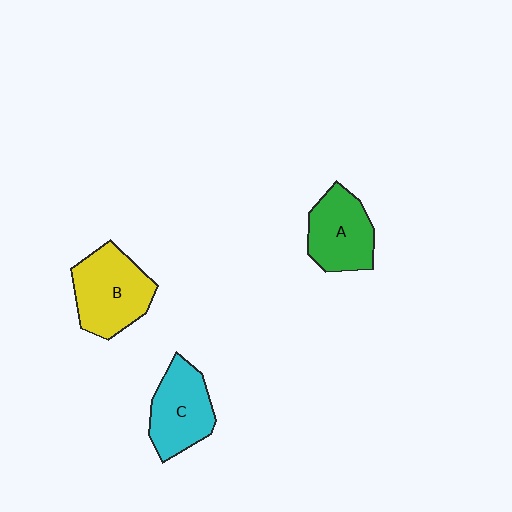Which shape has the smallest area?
Shape A (green).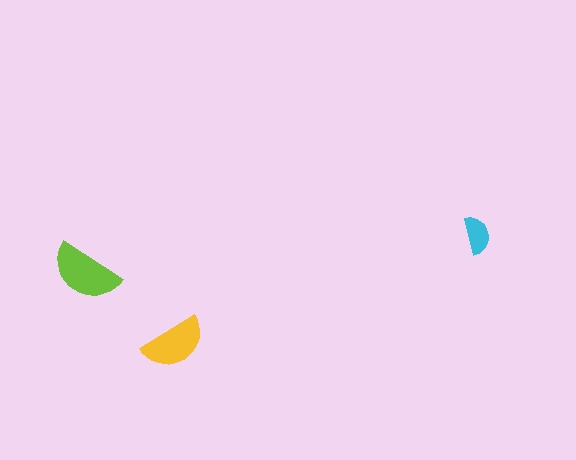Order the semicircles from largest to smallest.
the lime one, the yellow one, the cyan one.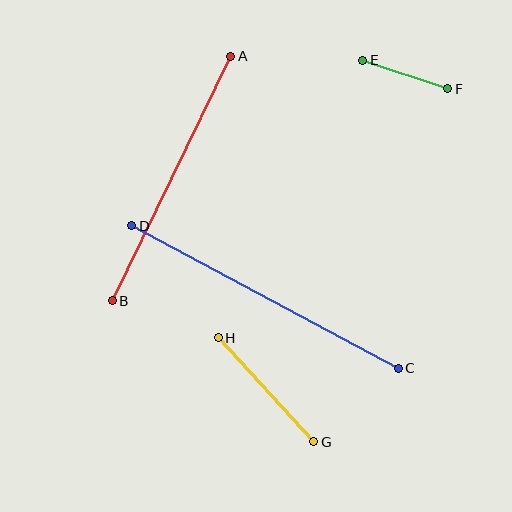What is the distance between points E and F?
The distance is approximately 90 pixels.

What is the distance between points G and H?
The distance is approximately 141 pixels.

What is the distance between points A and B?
The distance is approximately 271 pixels.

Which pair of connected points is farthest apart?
Points C and D are farthest apart.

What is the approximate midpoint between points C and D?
The midpoint is at approximately (265, 297) pixels.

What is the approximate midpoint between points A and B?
The midpoint is at approximately (171, 178) pixels.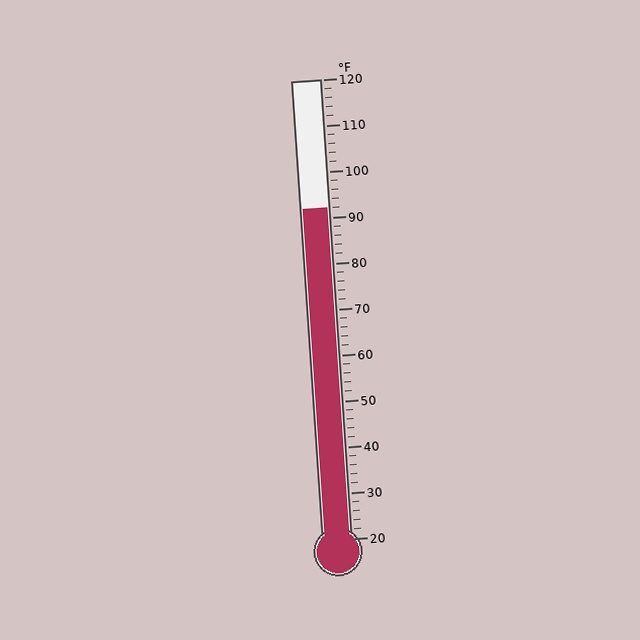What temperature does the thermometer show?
The thermometer shows approximately 92°F.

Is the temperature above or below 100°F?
The temperature is below 100°F.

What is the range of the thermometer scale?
The thermometer scale ranges from 20°F to 120°F.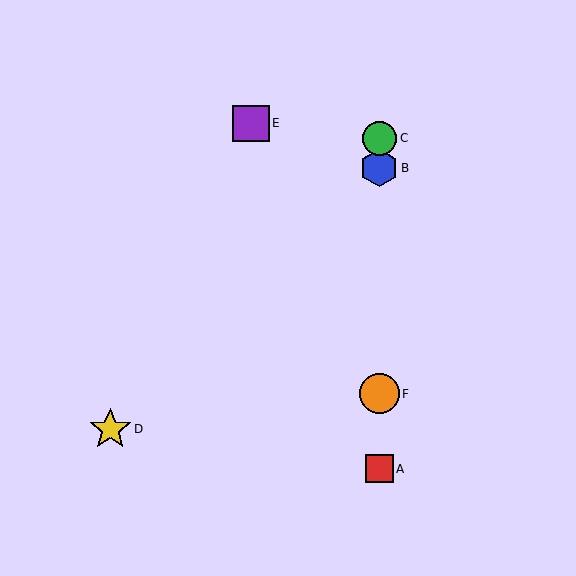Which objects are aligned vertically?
Objects A, B, C, F are aligned vertically.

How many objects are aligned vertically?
4 objects (A, B, C, F) are aligned vertically.